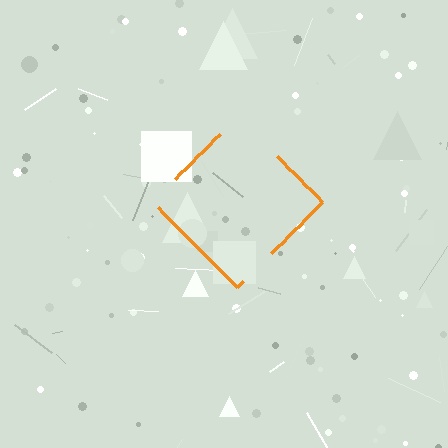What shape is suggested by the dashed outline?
The dashed outline suggests a diamond.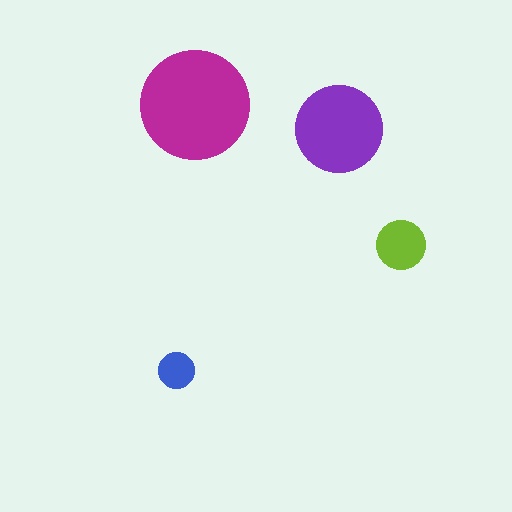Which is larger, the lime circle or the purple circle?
The purple one.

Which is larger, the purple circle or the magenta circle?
The magenta one.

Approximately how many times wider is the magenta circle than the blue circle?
About 3 times wider.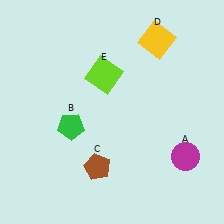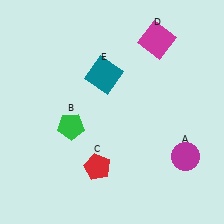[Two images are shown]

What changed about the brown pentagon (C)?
In Image 1, C is brown. In Image 2, it changed to red.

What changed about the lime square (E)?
In Image 1, E is lime. In Image 2, it changed to teal.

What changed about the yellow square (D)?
In Image 1, D is yellow. In Image 2, it changed to magenta.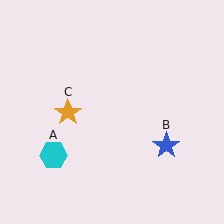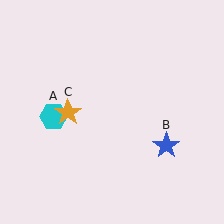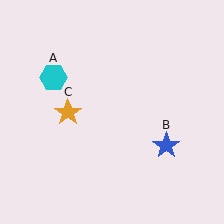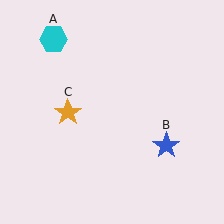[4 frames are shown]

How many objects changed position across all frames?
1 object changed position: cyan hexagon (object A).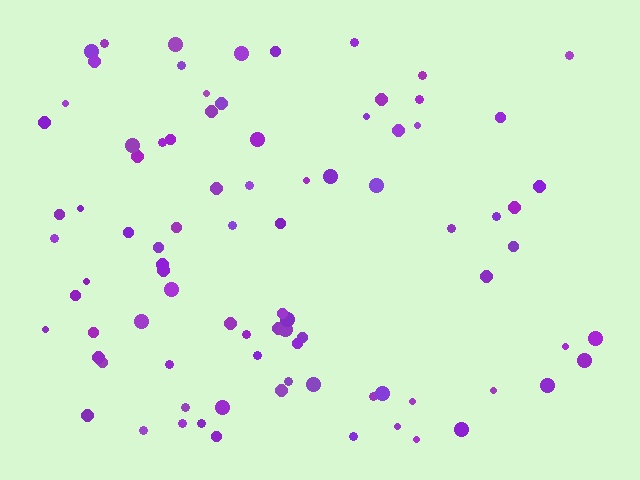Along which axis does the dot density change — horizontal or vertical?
Horizontal.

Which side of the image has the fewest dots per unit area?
The right.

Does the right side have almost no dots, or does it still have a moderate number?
Still a moderate number, just noticeably fewer than the left.